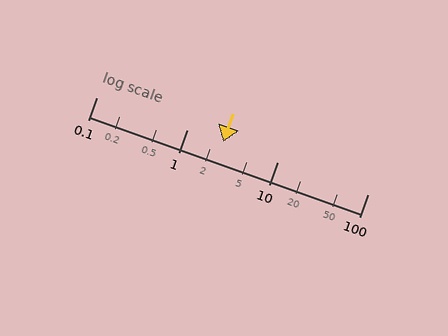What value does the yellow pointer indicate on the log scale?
The pointer indicates approximately 2.5.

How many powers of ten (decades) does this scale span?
The scale spans 3 decades, from 0.1 to 100.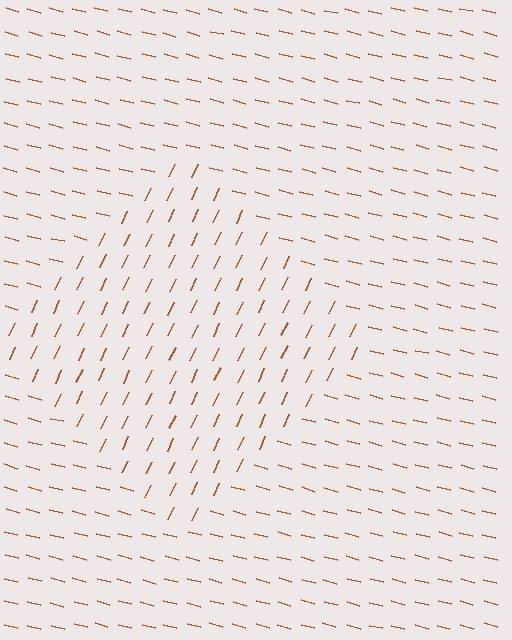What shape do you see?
I see a diamond.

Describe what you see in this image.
The image is filled with small brown line segments. A diamond region in the image has lines oriented differently from the surrounding lines, creating a visible texture boundary.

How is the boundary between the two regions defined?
The boundary is defined purely by a change in line orientation (approximately 80 degrees difference). All lines are the same color and thickness.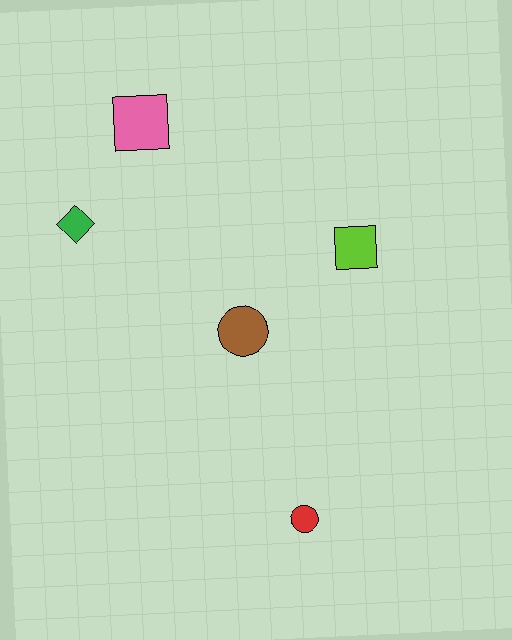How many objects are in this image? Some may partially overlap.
There are 5 objects.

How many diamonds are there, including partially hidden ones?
There is 1 diamond.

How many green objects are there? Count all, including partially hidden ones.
There is 1 green object.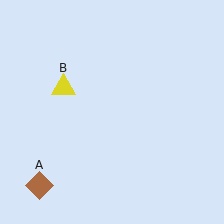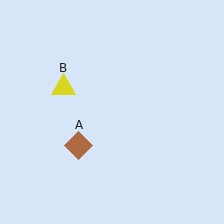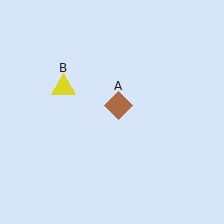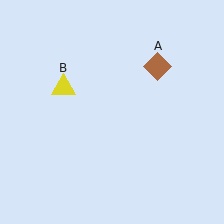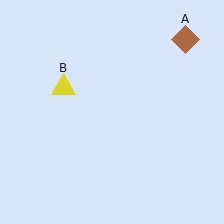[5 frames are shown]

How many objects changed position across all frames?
1 object changed position: brown diamond (object A).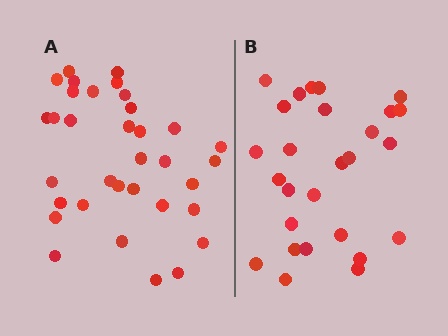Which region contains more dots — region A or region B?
Region A (the left region) has more dots.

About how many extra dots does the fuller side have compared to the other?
Region A has roughly 8 or so more dots than region B.